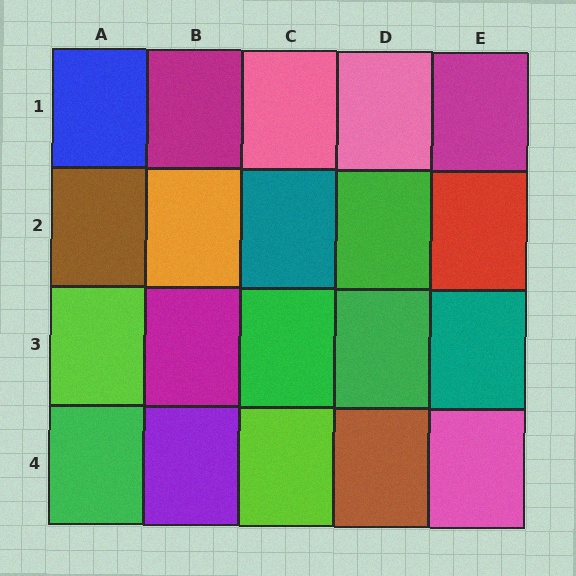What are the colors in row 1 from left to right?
Blue, magenta, pink, pink, magenta.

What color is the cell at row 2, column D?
Green.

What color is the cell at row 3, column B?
Magenta.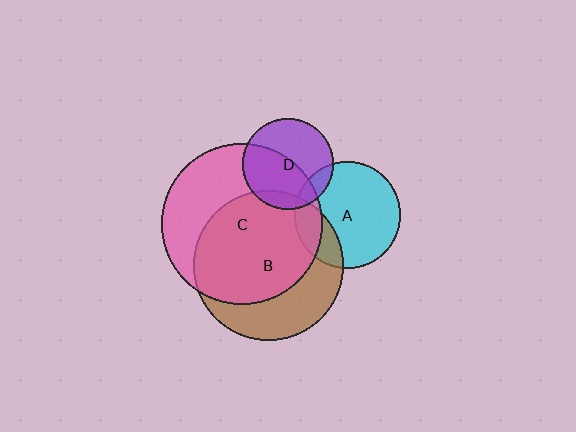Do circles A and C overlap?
Yes.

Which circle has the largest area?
Circle C (pink).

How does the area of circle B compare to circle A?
Approximately 2.0 times.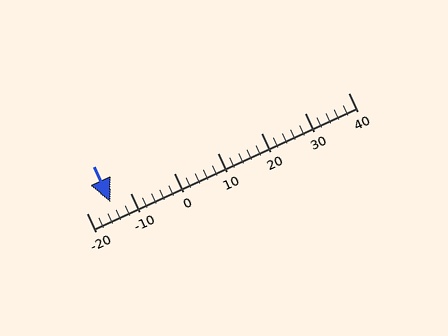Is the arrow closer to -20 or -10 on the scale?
The arrow is closer to -10.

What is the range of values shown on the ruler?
The ruler shows values from -20 to 40.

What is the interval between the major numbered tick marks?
The major tick marks are spaced 10 units apart.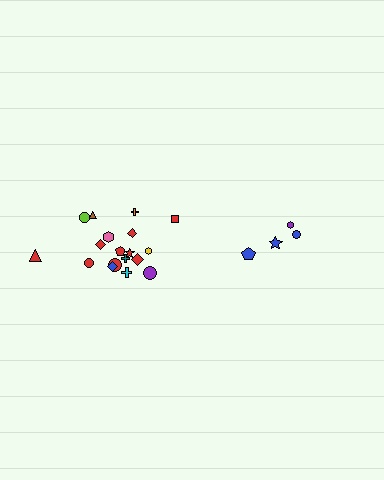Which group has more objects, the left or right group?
The left group.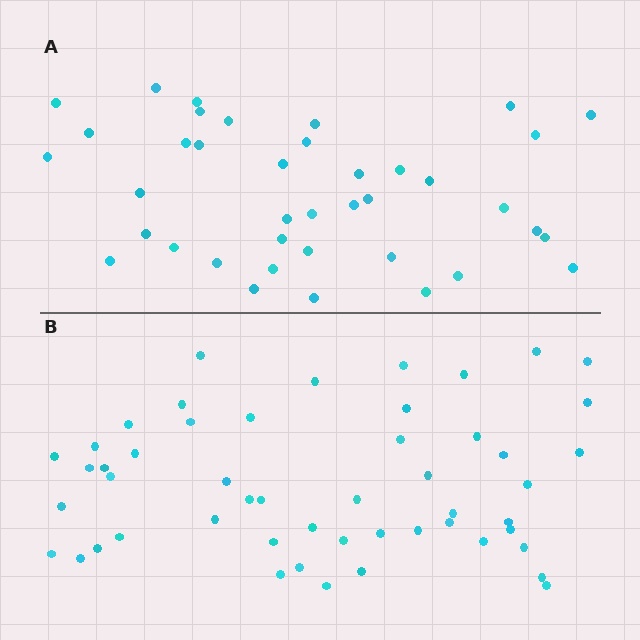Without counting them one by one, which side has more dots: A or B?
Region B (the bottom region) has more dots.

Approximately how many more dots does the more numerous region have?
Region B has roughly 12 or so more dots than region A.